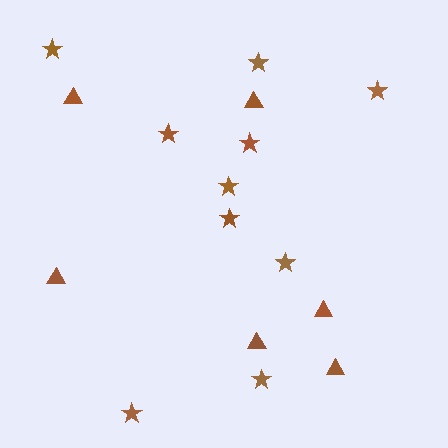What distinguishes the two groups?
There are 2 groups: one group of triangles (6) and one group of stars (10).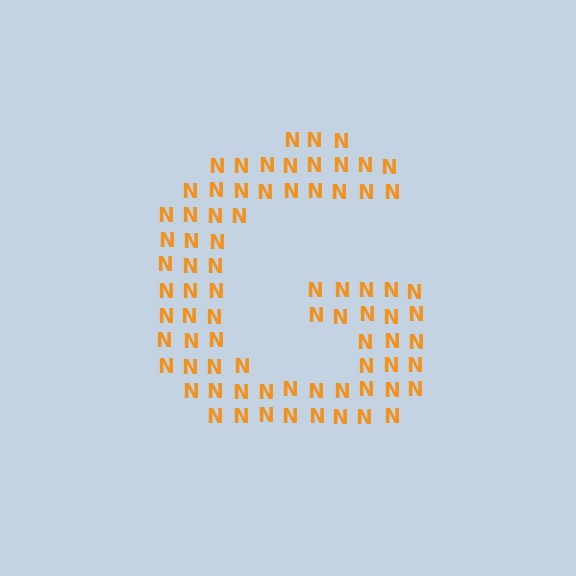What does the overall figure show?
The overall figure shows the letter G.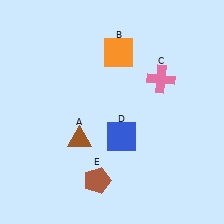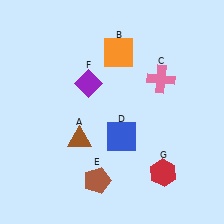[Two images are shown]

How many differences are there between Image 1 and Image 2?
There are 2 differences between the two images.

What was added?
A purple diamond (F), a red hexagon (G) were added in Image 2.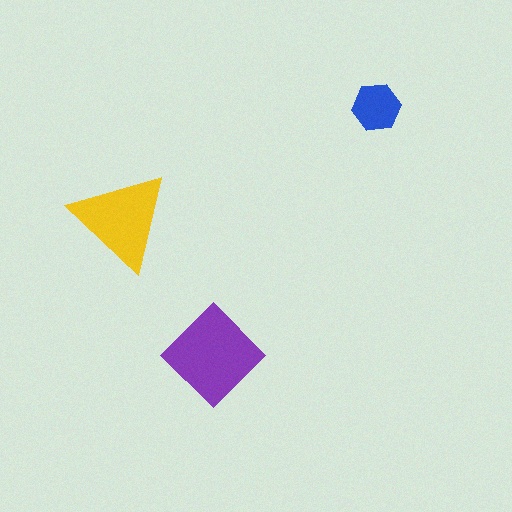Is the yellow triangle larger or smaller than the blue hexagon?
Larger.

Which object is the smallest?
The blue hexagon.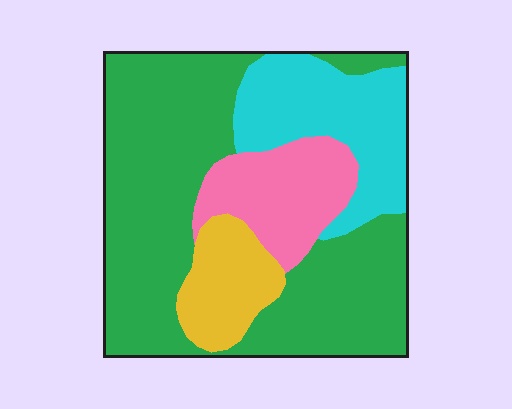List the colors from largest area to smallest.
From largest to smallest: green, cyan, pink, yellow.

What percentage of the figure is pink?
Pink takes up less than a sixth of the figure.